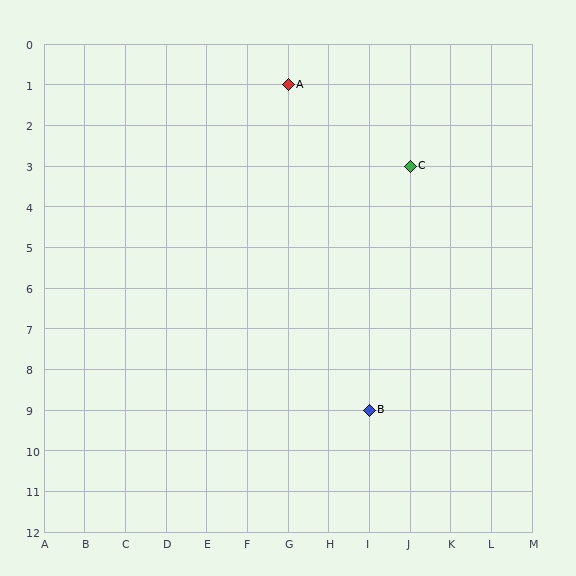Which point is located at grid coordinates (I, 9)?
Point B is at (I, 9).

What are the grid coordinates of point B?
Point B is at grid coordinates (I, 9).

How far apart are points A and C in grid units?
Points A and C are 3 columns and 2 rows apart (about 3.6 grid units diagonally).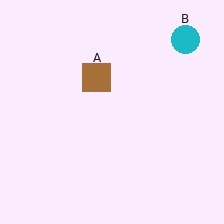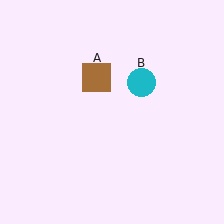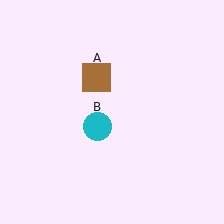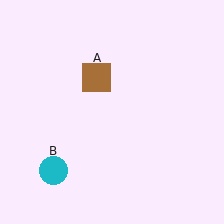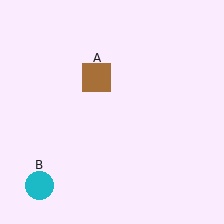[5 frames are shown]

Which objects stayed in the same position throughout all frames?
Brown square (object A) remained stationary.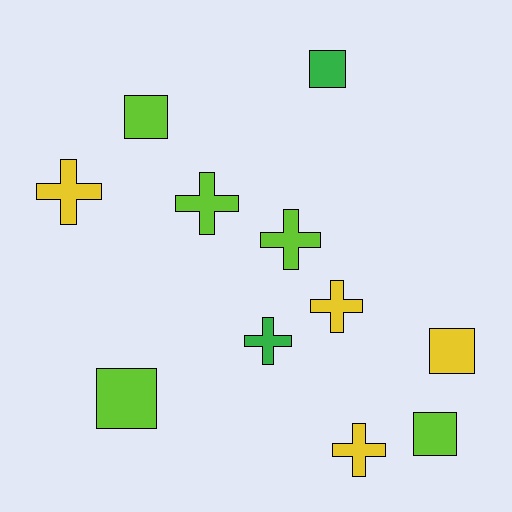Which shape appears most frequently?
Cross, with 6 objects.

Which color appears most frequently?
Lime, with 5 objects.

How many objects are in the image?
There are 11 objects.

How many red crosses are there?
There are no red crosses.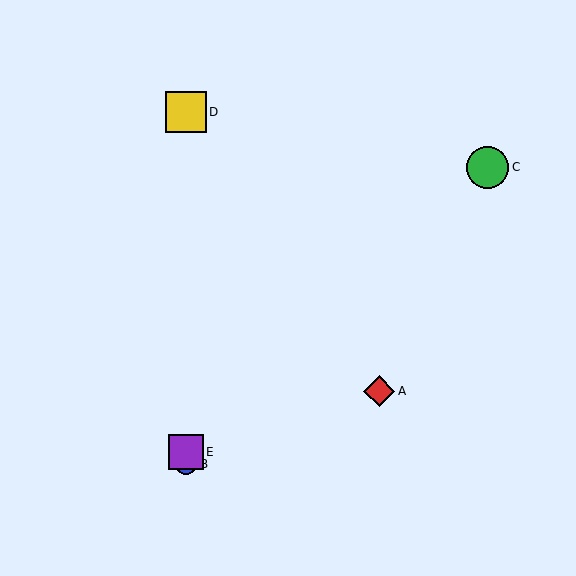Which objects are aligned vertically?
Objects B, D, E are aligned vertically.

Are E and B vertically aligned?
Yes, both are at x≈186.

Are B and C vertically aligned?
No, B is at x≈186 and C is at x≈488.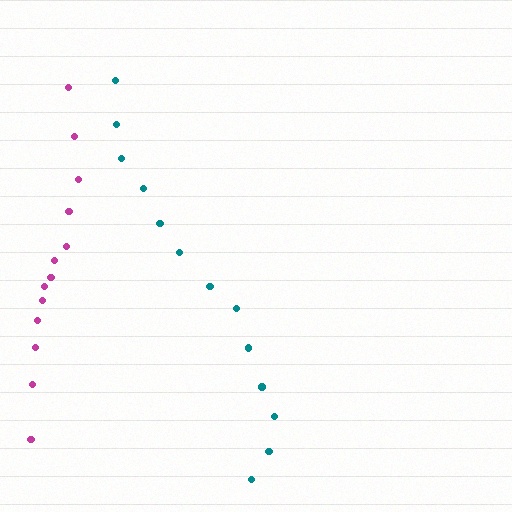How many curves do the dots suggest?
There are 2 distinct paths.